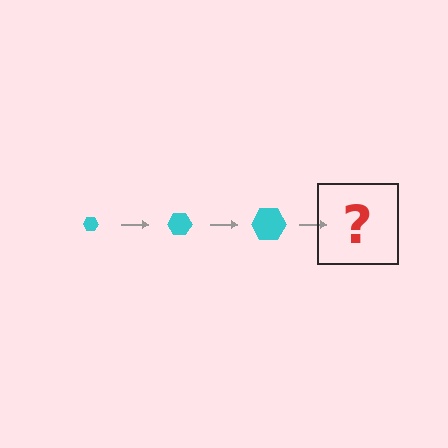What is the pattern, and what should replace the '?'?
The pattern is that the hexagon gets progressively larger each step. The '?' should be a cyan hexagon, larger than the previous one.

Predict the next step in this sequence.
The next step is a cyan hexagon, larger than the previous one.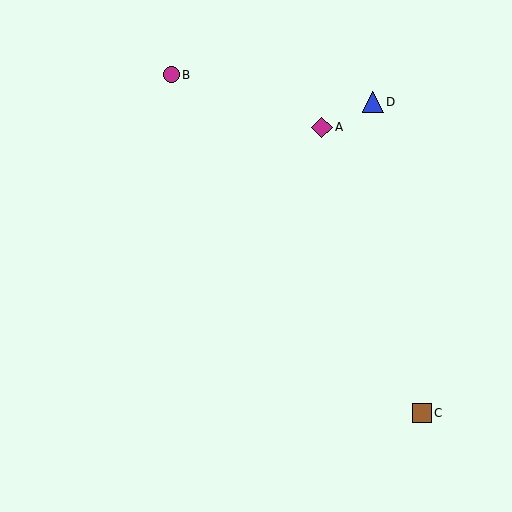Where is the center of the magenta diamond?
The center of the magenta diamond is at (322, 127).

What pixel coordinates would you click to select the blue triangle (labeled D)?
Click at (373, 102) to select the blue triangle D.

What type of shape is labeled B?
Shape B is a magenta circle.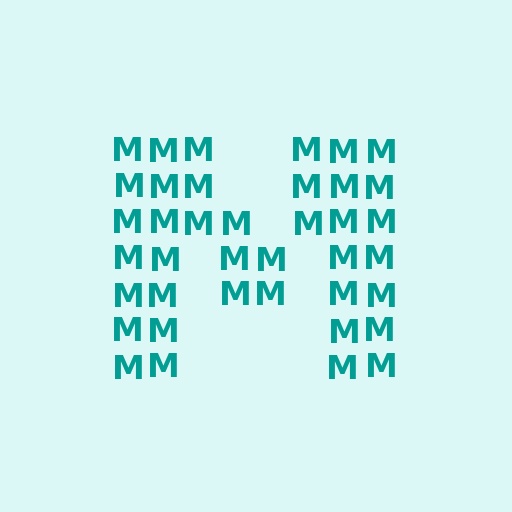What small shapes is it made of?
It is made of small letter M's.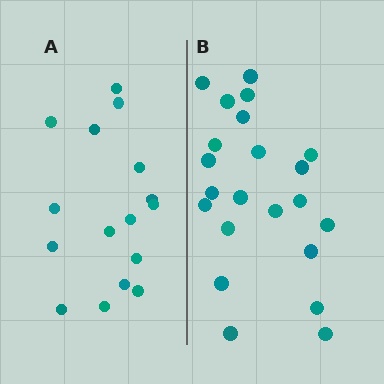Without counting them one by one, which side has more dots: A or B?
Region B (the right region) has more dots.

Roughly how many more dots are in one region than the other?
Region B has about 6 more dots than region A.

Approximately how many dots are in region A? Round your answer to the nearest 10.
About 20 dots. (The exact count is 16, which rounds to 20.)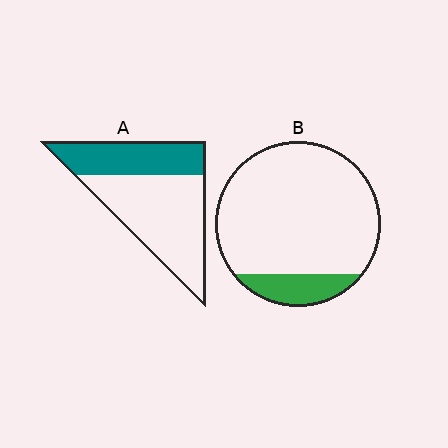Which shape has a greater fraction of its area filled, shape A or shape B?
Shape A.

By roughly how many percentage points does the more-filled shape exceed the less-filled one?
By roughly 25 percentage points (A over B).